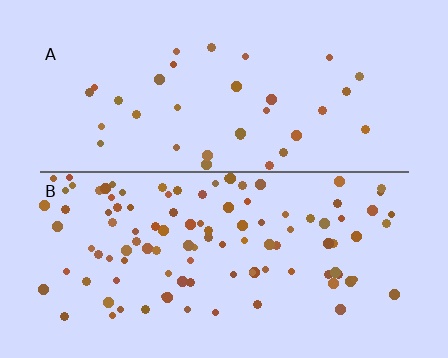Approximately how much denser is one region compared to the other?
Approximately 3.1× — region B over region A.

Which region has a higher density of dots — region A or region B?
B (the bottom).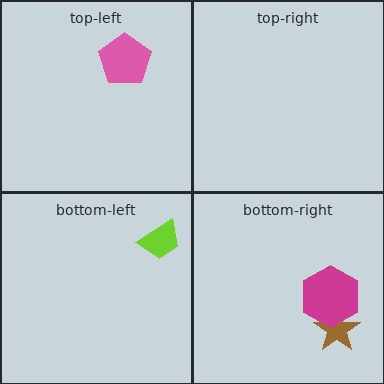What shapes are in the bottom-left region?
The lime trapezoid.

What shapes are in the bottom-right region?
The brown star, the magenta hexagon.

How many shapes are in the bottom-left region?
1.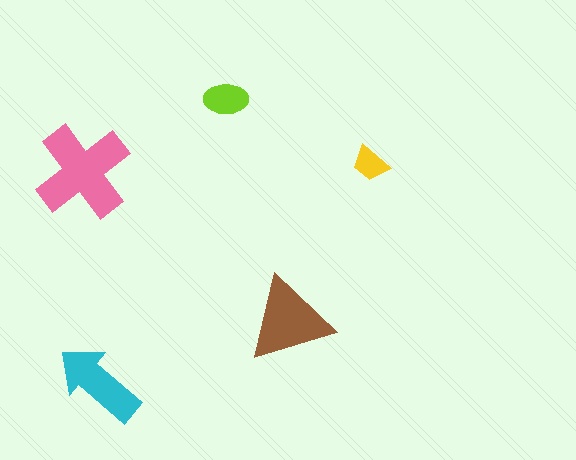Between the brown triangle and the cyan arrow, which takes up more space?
The brown triangle.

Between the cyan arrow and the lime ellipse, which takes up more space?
The cyan arrow.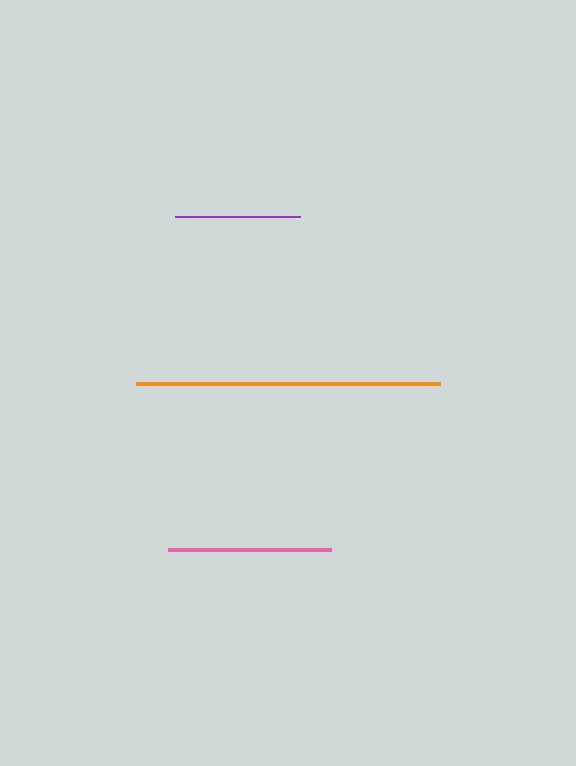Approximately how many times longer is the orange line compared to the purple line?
The orange line is approximately 2.4 times the length of the purple line.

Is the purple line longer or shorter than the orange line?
The orange line is longer than the purple line.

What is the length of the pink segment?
The pink segment is approximately 163 pixels long.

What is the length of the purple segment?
The purple segment is approximately 125 pixels long.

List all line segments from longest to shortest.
From longest to shortest: orange, pink, purple.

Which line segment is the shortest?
The purple line is the shortest at approximately 125 pixels.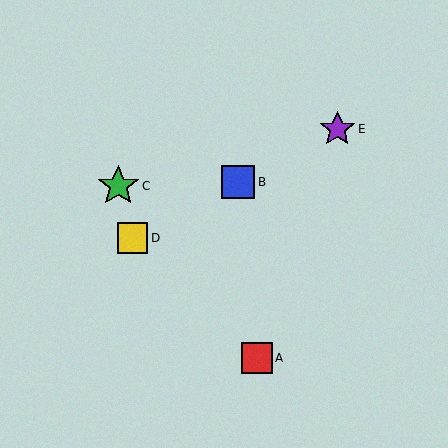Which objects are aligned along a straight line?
Objects B, D, E are aligned along a straight line.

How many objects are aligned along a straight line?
3 objects (B, D, E) are aligned along a straight line.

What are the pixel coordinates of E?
Object E is at (337, 129).